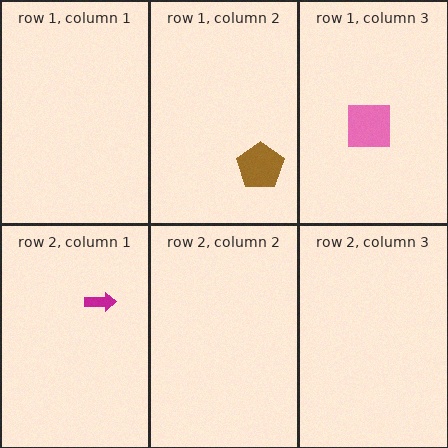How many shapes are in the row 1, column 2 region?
1.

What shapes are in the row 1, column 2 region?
The brown pentagon.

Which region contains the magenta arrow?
The row 2, column 1 region.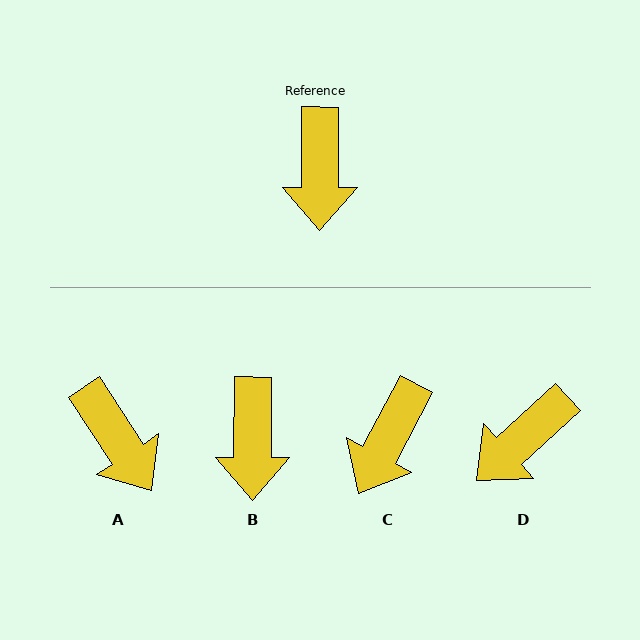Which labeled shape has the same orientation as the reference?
B.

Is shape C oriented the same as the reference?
No, it is off by about 28 degrees.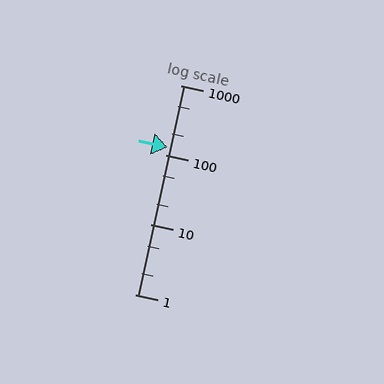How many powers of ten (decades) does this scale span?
The scale spans 3 decades, from 1 to 1000.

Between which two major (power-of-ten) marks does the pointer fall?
The pointer is between 100 and 1000.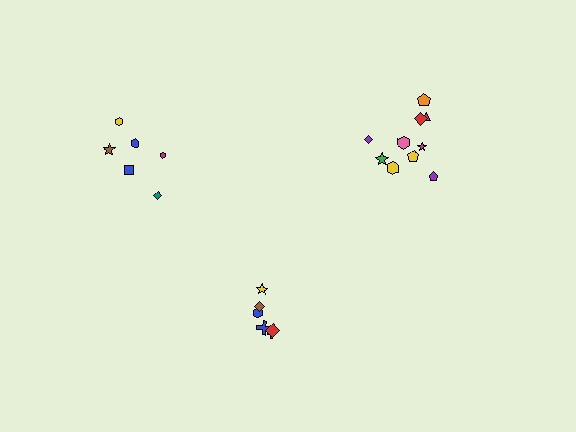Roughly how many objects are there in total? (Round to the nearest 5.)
Roughly 20 objects in total.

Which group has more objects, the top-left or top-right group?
The top-right group.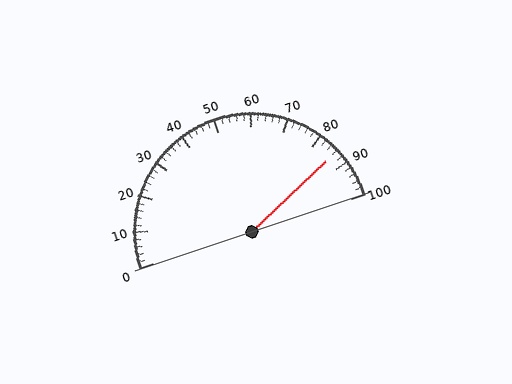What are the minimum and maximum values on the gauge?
The gauge ranges from 0 to 100.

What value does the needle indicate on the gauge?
The needle indicates approximately 86.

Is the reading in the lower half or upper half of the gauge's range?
The reading is in the upper half of the range (0 to 100).